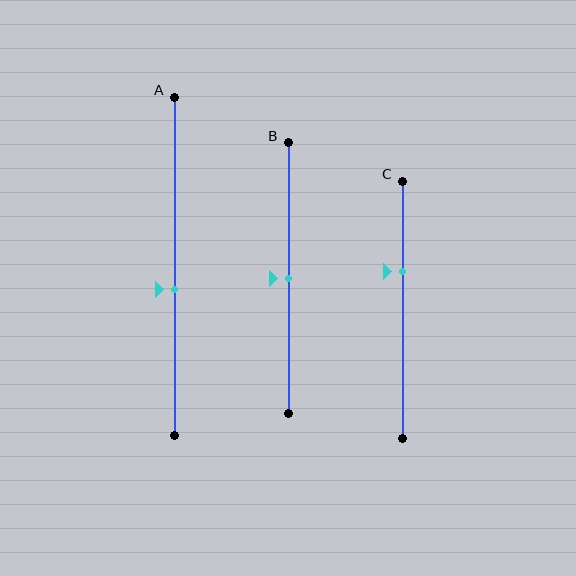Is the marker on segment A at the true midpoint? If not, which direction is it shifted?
No, the marker on segment A is shifted downward by about 7% of the segment length.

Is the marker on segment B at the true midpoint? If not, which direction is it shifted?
Yes, the marker on segment B is at the true midpoint.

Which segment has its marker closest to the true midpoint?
Segment B has its marker closest to the true midpoint.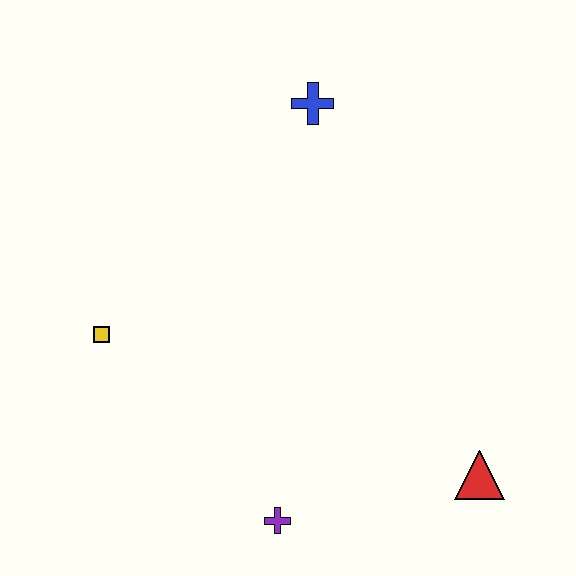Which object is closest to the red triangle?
The purple cross is closest to the red triangle.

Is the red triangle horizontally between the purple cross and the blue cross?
No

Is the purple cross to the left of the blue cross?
Yes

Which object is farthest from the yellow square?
The red triangle is farthest from the yellow square.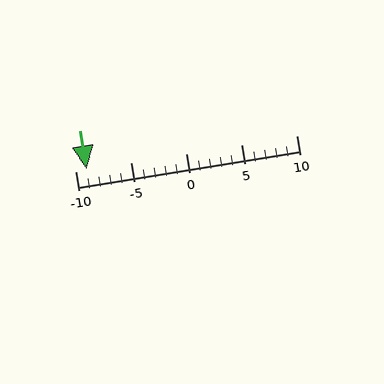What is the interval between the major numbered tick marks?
The major tick marks are spaced 5 units apart.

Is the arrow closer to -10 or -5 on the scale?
The arrow is closer to -10.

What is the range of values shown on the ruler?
The ruler shows values from -10 to 10.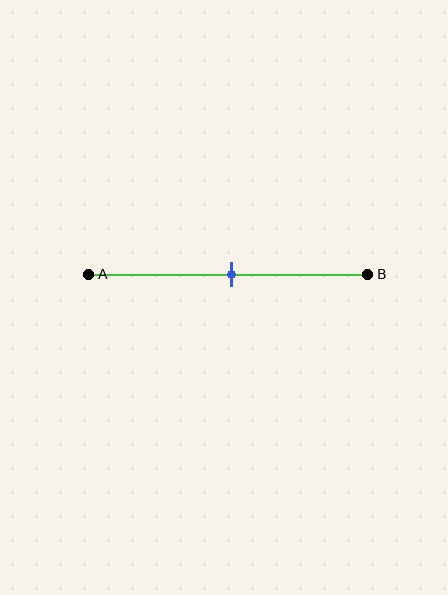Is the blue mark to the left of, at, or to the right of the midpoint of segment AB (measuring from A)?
The blue mark is approximately at the midpoint of segment AB.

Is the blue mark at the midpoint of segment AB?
Yes, the mark is approximately at the midpoint.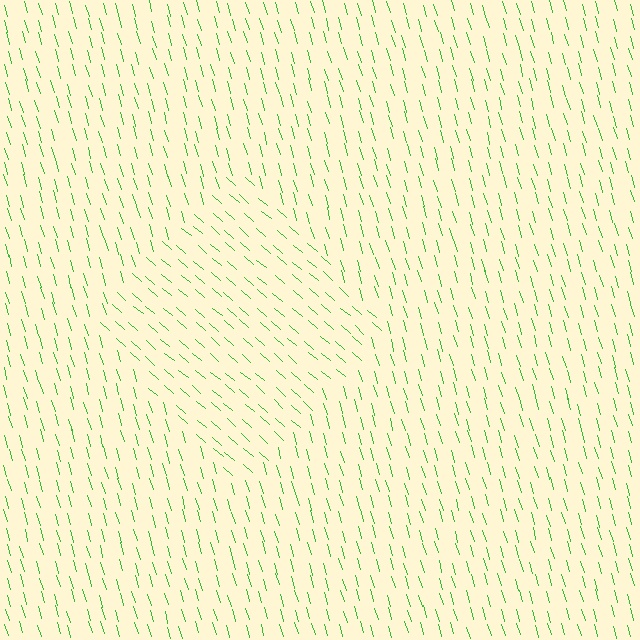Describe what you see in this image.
The image is filled with small green line segments. A diamond region in the image has lines oriented differently from the surrounding lines, creating a visible texture boundary.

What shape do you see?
I see a diamond.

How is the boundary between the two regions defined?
The boundary is defined purely by a change in line orientation (approximately 33 degrees difference). All lines are the same color and thickness.